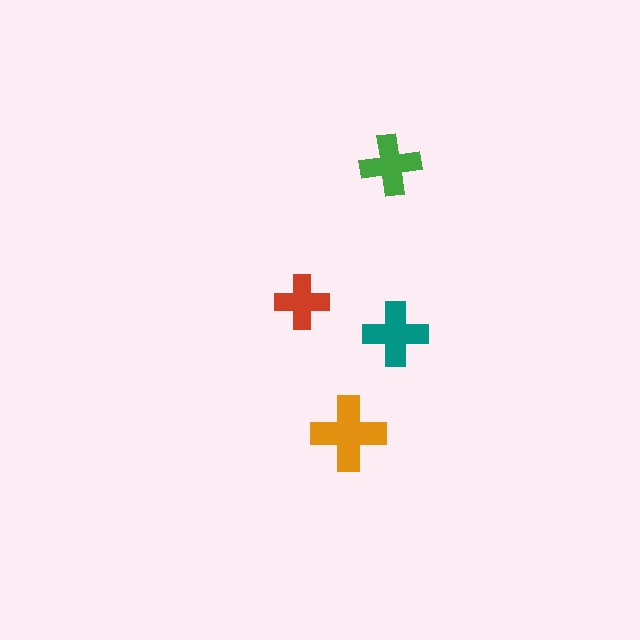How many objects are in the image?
There are 4 objects in the image.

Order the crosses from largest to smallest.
the orange one, the teal one, the green one, the red one.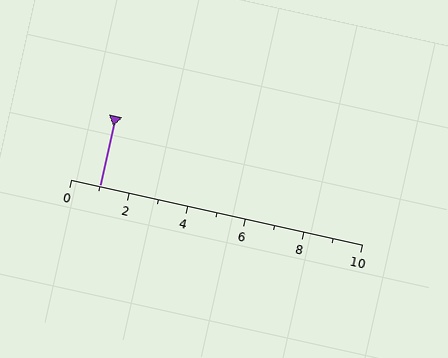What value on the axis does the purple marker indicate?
The marker indicates approximately 1.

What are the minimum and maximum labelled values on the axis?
The axis runs from 0 to 10.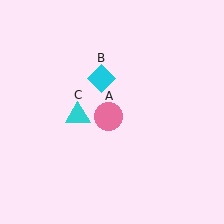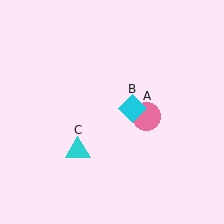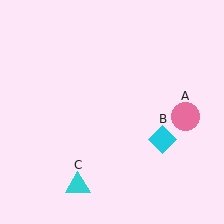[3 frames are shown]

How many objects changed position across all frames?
3 objects changed position: pink circle (object A), cyan diamond (object B), cyan triangle (object C).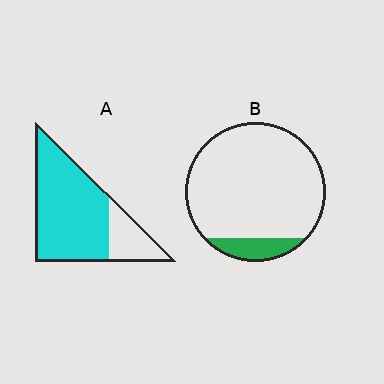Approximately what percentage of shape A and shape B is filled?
A is approximately 75% and B is approximately 10%.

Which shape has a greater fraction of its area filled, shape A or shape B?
Shape A.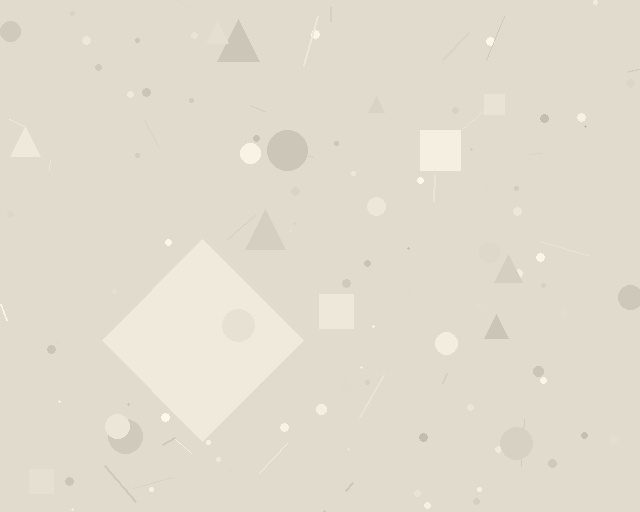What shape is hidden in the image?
A diamond is hidden in the image.